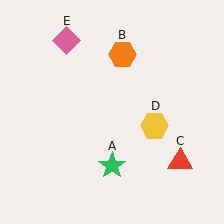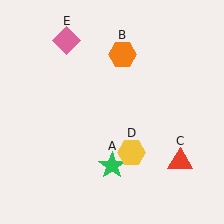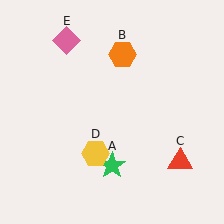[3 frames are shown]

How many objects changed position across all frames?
1 object changed position: yellow hexagon (object D).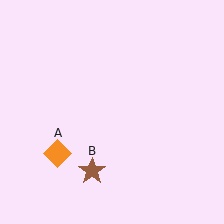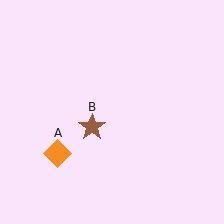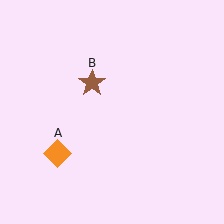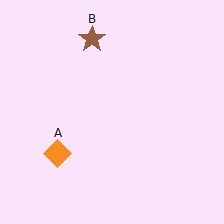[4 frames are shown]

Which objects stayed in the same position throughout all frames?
Orange diamond (object A) remained stationary.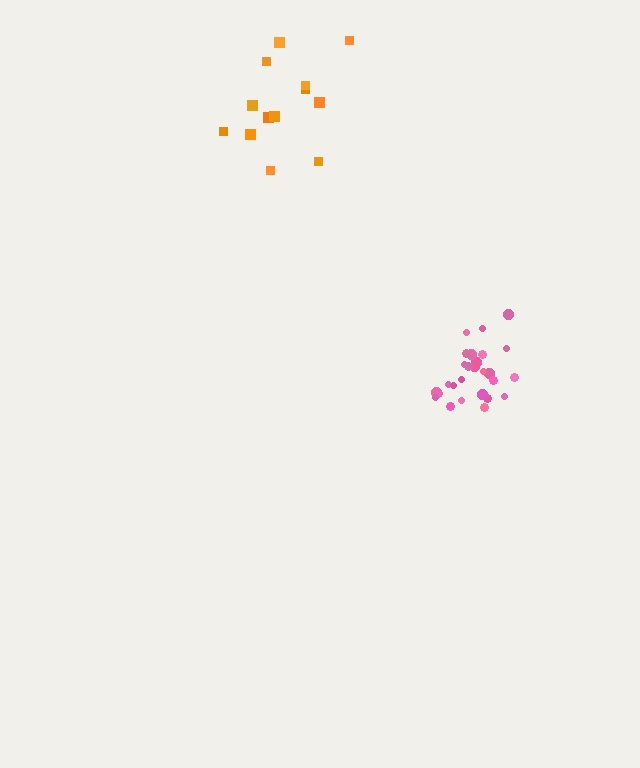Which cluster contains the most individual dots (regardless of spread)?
Pink (27).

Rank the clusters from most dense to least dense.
pink, orange.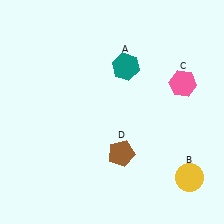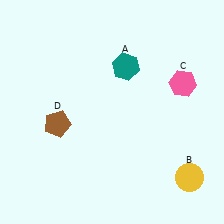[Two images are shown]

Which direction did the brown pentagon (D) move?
The brown pentagon (D) moved left.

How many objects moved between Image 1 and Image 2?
1 object moved between the two images.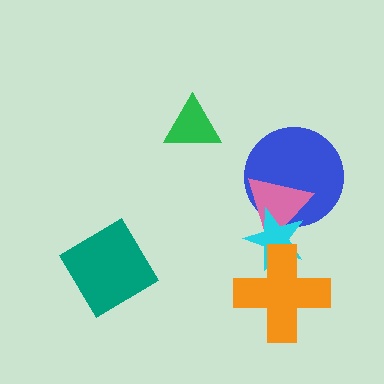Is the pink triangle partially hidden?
Yes, it is partially covered by another shape.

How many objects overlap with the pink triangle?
2 objects overlap with the pink triangle.